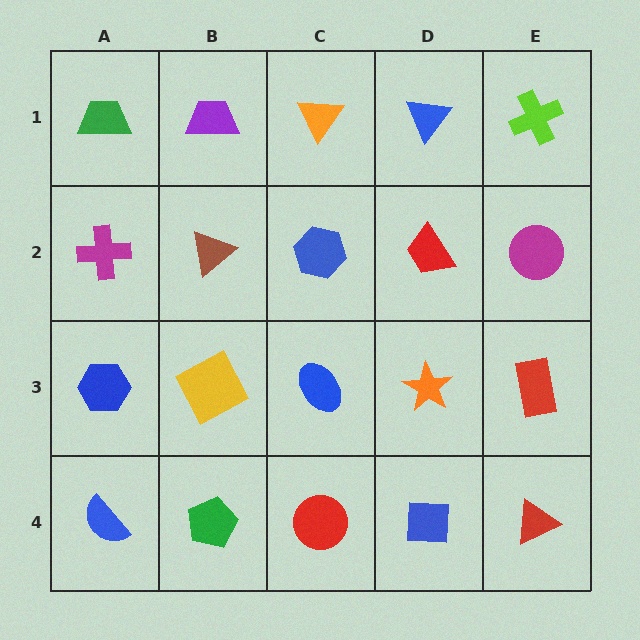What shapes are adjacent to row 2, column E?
A lime cross (row 1, column E), a red rectangle (row 3, column E), a red trapezoid (row 2, column D).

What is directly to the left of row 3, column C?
A yellow square.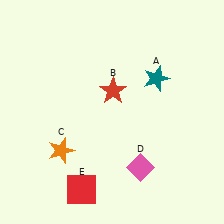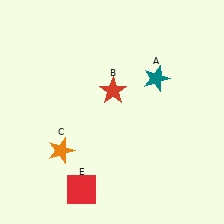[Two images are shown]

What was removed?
The pink diamond (D) was removed in Image 2.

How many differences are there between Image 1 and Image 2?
There is 1 difference between the two images.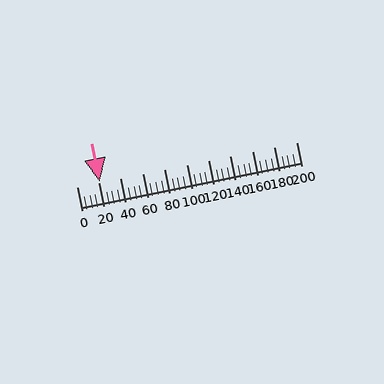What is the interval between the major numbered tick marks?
The major tick marks are spaced 20 units apart.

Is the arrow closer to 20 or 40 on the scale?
The arrow is closer to 20.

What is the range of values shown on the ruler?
The ruler shows values from 0 to 200.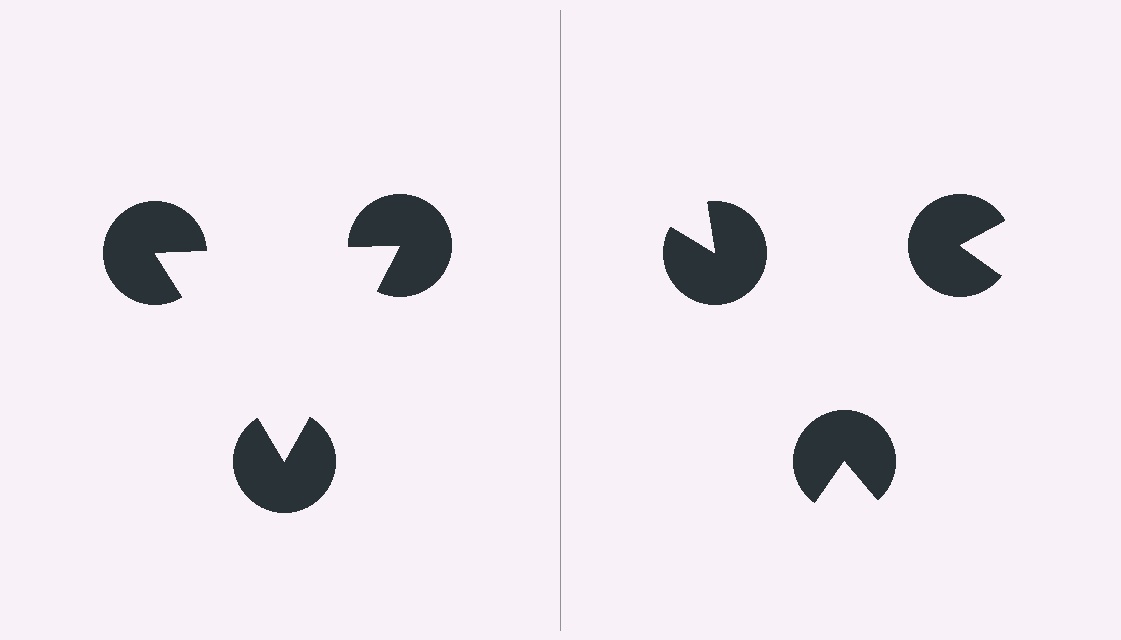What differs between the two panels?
The pac-man discs are positioned identically on both sides; only the wedge orientations differ. On the left they align to a triangle; on the right they are misaligned.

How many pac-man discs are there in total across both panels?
6 — 3 on each side.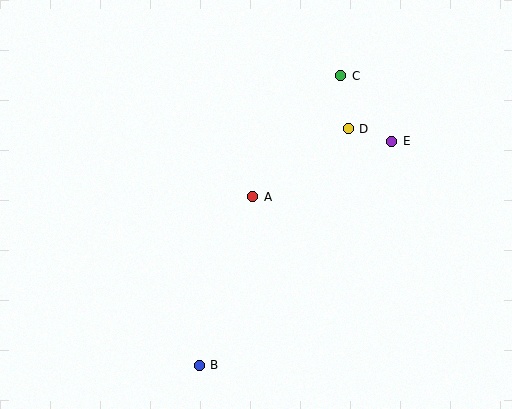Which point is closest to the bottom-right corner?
Point E is closest to the bottom-right corner.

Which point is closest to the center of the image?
Point A at (253, 197) is closest to the center.